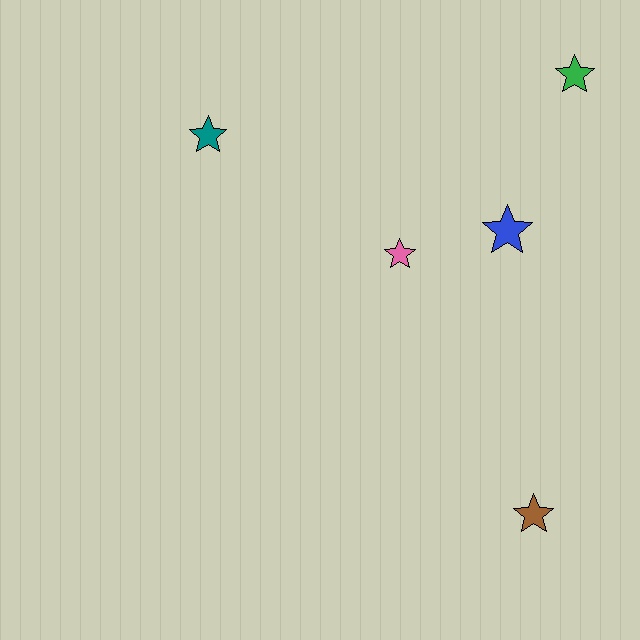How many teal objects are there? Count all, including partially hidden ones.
There is 1 teal object.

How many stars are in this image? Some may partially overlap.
There are 5 stars.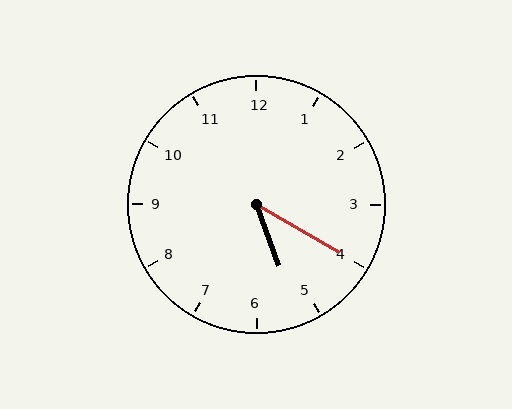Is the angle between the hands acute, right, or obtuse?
It is acute.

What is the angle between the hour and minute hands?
Approximately 40 degrees.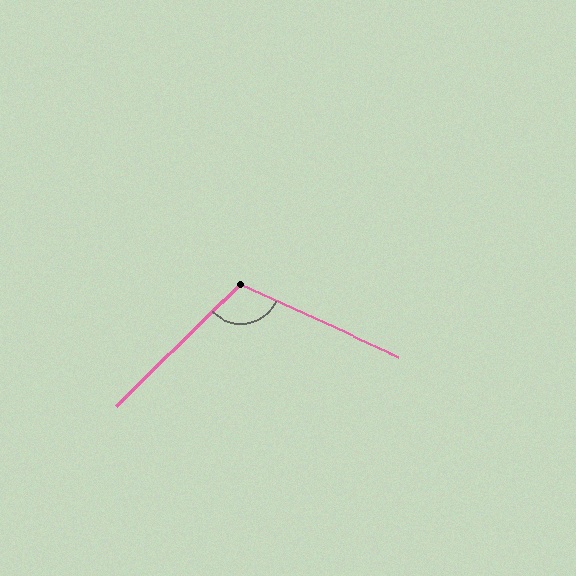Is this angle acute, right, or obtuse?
It is obtuse.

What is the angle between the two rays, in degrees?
Approximately 111 degrees.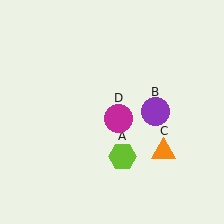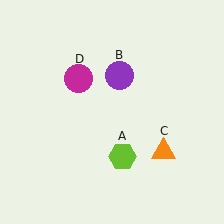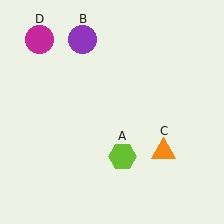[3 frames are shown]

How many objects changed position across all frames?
2 objects changed position: purple circle (object B), magenta circle (object D).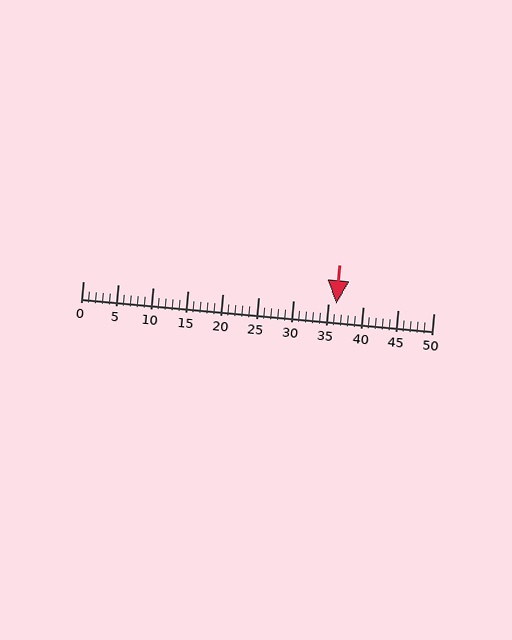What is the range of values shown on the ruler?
The ruler shows values from 0 to 50.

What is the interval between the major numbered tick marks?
The major tick marks are spaced 5 units apart.